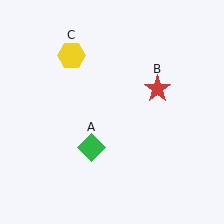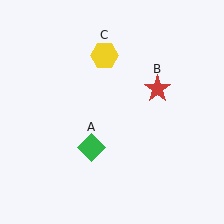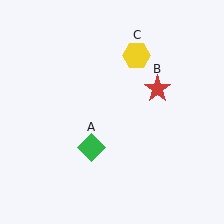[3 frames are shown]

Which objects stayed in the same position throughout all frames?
Green diamond (object A) and red star (object B) remained stationary.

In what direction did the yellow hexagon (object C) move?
The yellow hexagon (object C) moved right.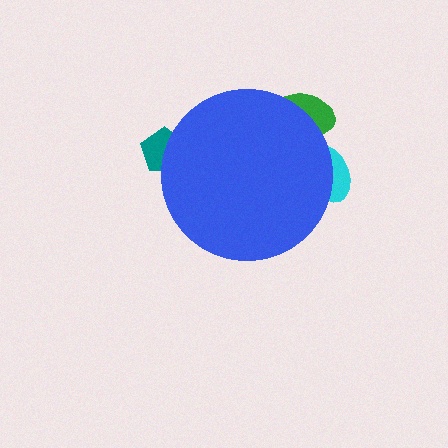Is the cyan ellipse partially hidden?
Yes, the cyan ellipse is partially hidden behind the blue circle.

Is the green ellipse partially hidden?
Yes, the green ellipse is partially hidden behind the blue circle.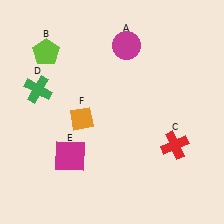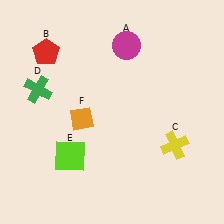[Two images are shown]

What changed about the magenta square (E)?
In Image 1, E is magenta. In Image 2, it changed to lime.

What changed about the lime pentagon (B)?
In Image 1, B is lime. In Image 2, it changed to red.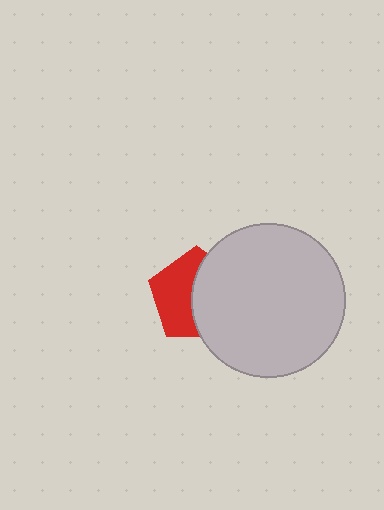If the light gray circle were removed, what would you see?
You would see the complete red pentagon.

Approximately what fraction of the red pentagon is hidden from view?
Roughly 51% of the red pentagon is hidden behind the light gray circle.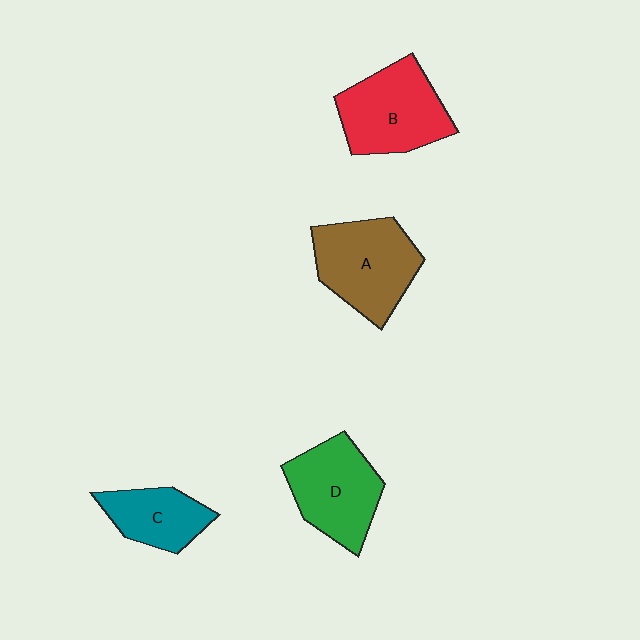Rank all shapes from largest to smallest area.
From largest to smallest: A (brown), B (red), D (green), C (teal).